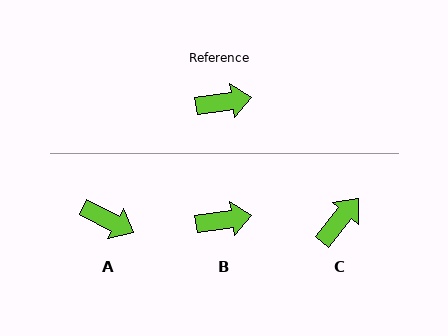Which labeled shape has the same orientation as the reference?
B.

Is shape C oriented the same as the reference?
No, it is off by about 41 degrees.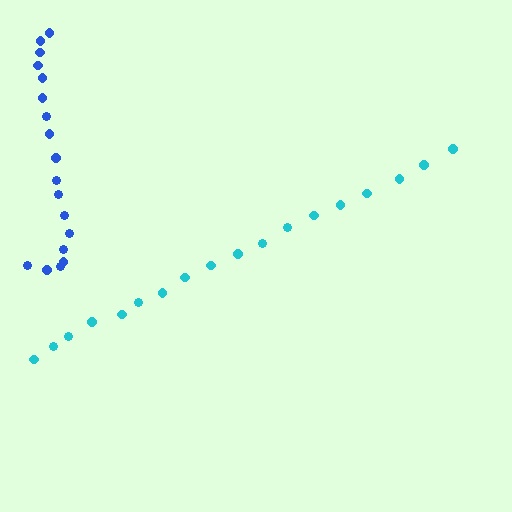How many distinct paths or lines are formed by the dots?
There are 2 distinct paths.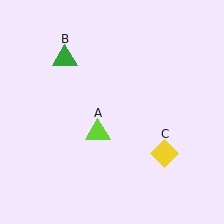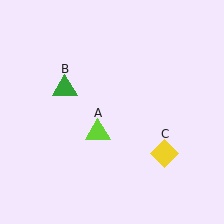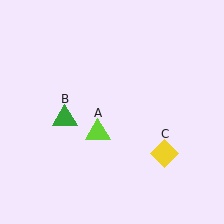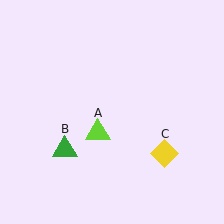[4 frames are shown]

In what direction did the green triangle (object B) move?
The green triangle (object B) moved down.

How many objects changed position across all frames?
1 object changed position: green triangle (object B).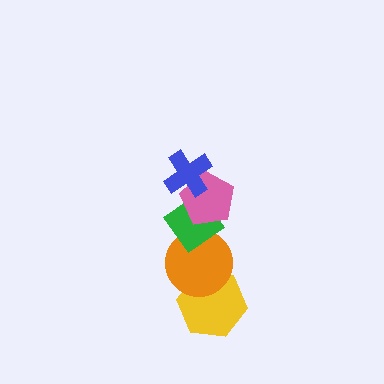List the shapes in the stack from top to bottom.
From top to bottom: the blue cross, the pink pentagon, the green diamond, the orange circle, the yellow hexagon.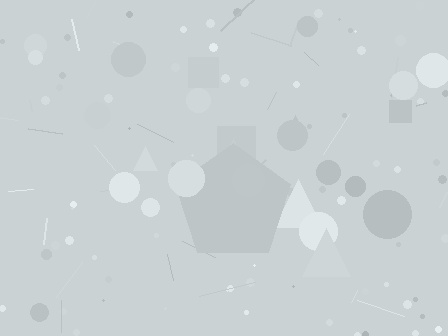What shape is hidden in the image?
A pentagon is hidden in the image.